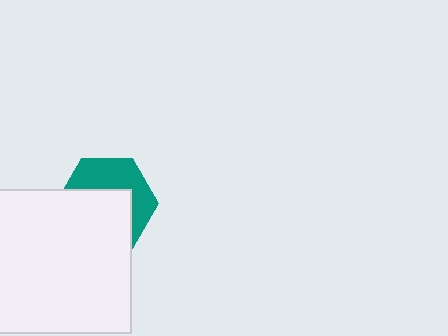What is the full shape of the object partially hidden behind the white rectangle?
The partially hidden object is a teal hexagon.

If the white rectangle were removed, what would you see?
You would see the complete teal hexagon.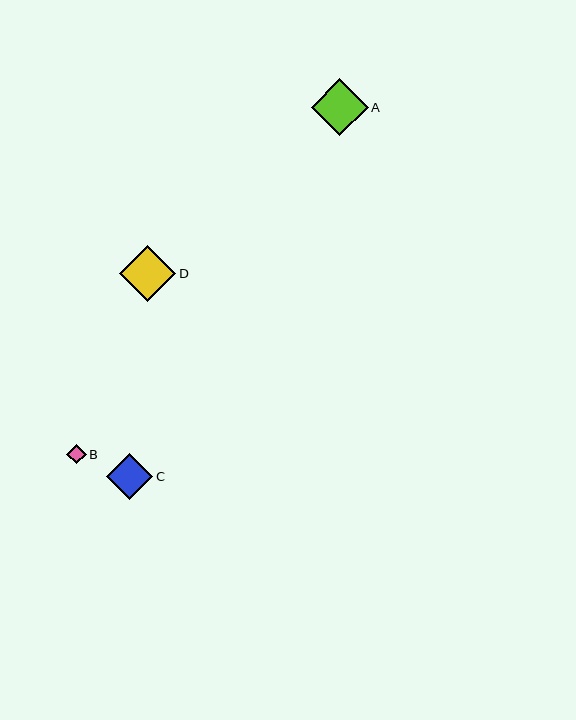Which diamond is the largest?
Diamond A is the largest with a size of approximately 57 pixels.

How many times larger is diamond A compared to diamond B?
Diamond A is approximately 2.9 times the size of diamond B.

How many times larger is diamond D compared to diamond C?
Diamond D is approximately 1.2 times the size of diamond C.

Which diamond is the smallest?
Diamond B is the smallest with a size of approximately 19 pixels.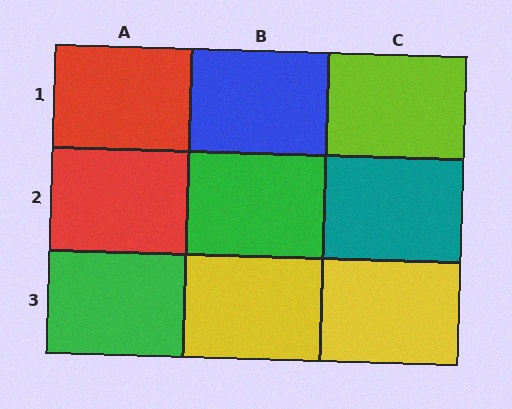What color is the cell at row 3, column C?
Yellow.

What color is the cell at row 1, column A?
Red.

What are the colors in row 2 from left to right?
Red, green, teal.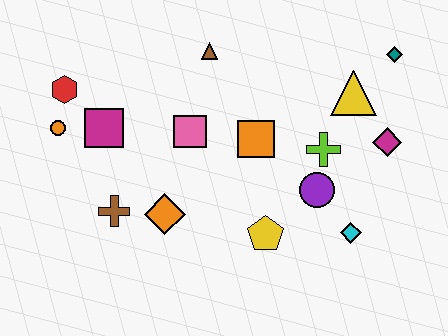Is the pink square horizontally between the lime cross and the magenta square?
Yes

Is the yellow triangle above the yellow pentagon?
Yes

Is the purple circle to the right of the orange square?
Yes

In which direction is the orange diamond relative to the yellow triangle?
The orange diamond is to the left of the yellow triangle.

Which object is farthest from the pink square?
The teal diamond is farthest from the pink square.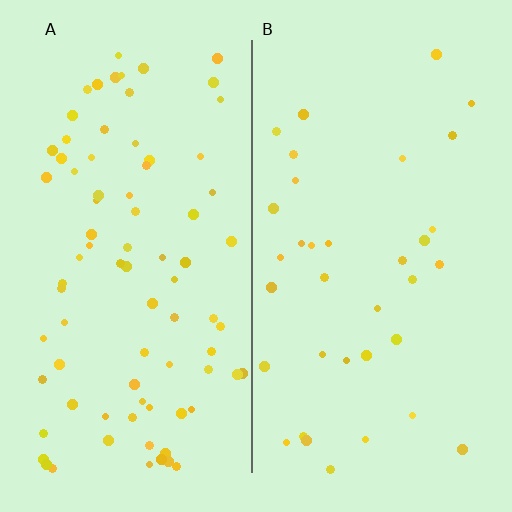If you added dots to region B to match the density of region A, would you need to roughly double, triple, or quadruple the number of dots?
Approximately double.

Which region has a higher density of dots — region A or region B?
A (the left).